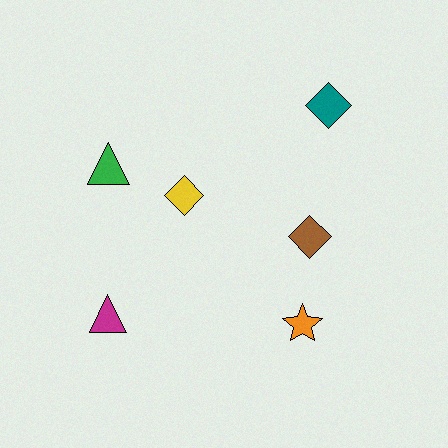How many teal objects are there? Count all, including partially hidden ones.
There is 1 teal object.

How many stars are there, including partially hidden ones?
There is 1 star.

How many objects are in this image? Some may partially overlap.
There are 6 objects.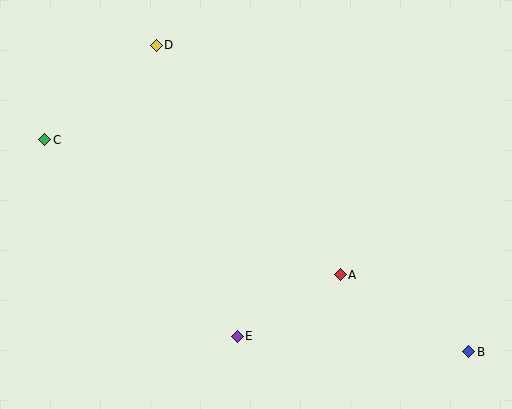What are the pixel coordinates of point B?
Point B is at (469, 352).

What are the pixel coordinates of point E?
Point E is at (237, 336).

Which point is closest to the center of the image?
Point A at (340, 275) is closest to the center.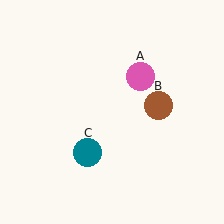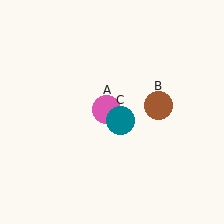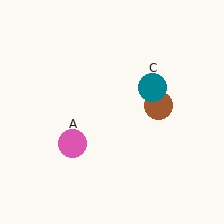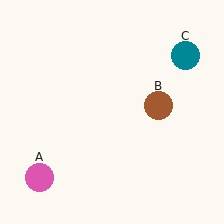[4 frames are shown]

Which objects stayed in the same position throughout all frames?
Brown circle (object B) remained stationary.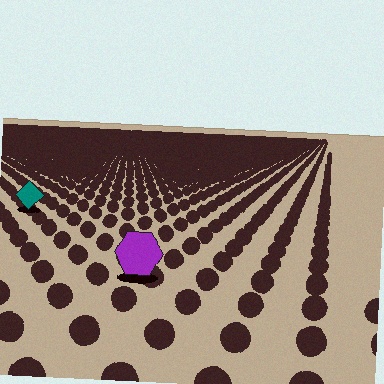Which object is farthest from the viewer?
The teal diamond is farthest from the viewer. It appears smaller and the ground texture around it is denser.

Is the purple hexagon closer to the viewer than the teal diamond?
Yes. The purple hexagon is closer — you can tell from the texture gradient: the ground texture is coarser near it.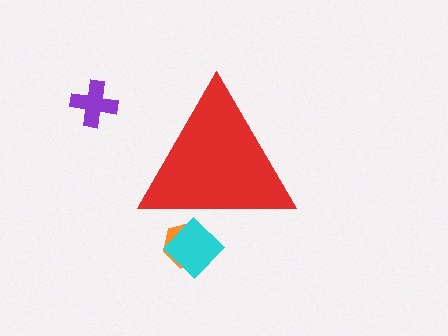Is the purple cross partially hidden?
No, the purple cross is fully visible.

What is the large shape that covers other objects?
A red triangle.